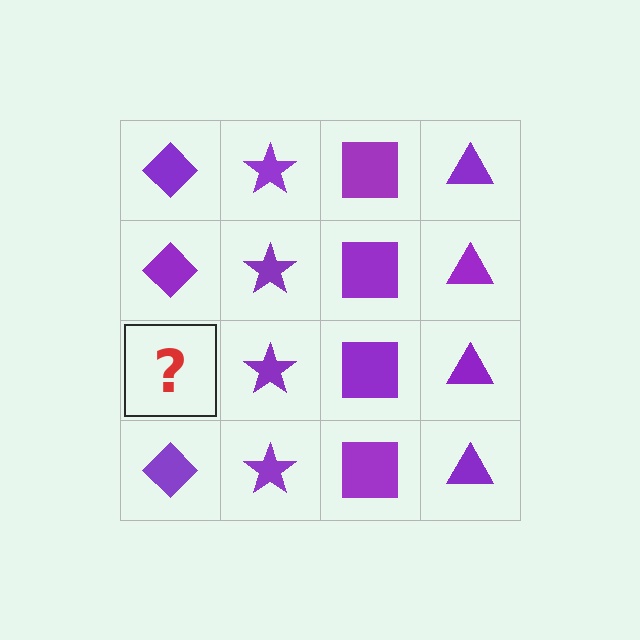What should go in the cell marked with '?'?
The missing cell should contain a purple diamond.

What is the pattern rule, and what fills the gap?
The rule is that each column has a consistent shape. The gap should be filled with a purple diamond.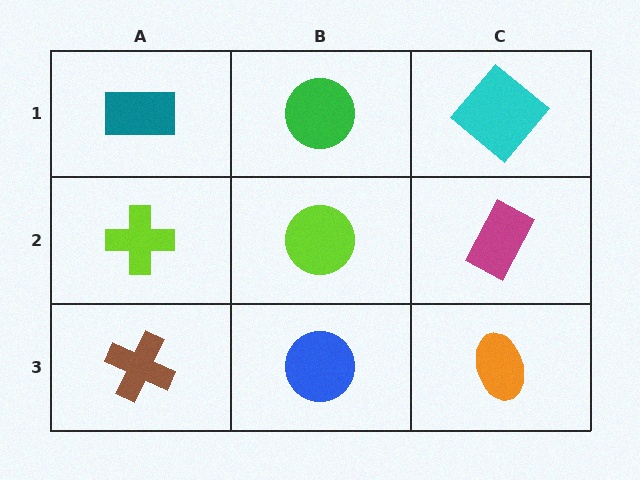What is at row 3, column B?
A blue circle.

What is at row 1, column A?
A teal rectangle.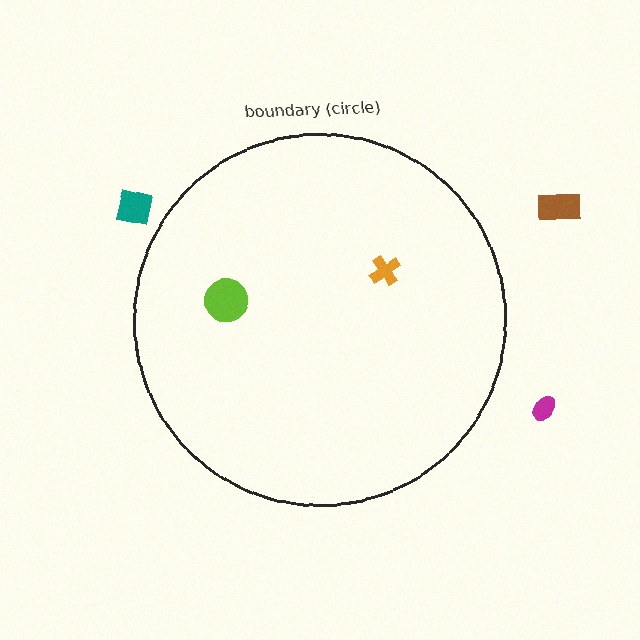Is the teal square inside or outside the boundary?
Outside.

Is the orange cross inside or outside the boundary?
Inside.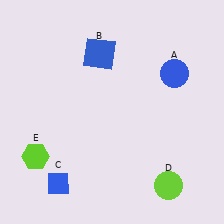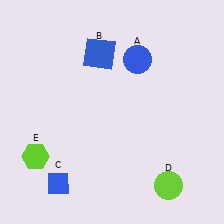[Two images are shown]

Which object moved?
The blue circle (A) moved left.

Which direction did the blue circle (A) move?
The blue circle (A) moved left.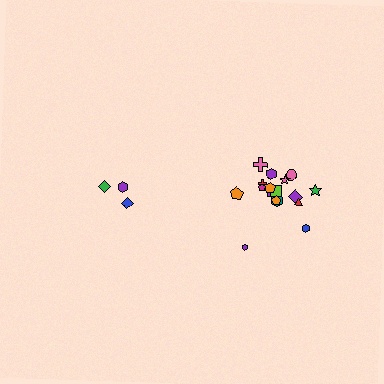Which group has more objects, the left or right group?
The right group.